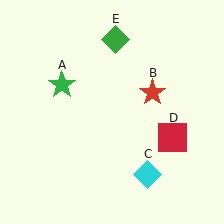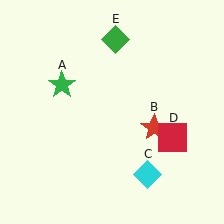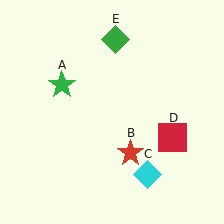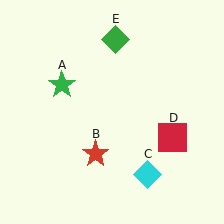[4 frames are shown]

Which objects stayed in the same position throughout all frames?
Green star (object A) and cyan diamond (object C) and red square (object D) and green diamond (object E) remained stationary.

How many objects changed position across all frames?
1 object changed position: red star (object B).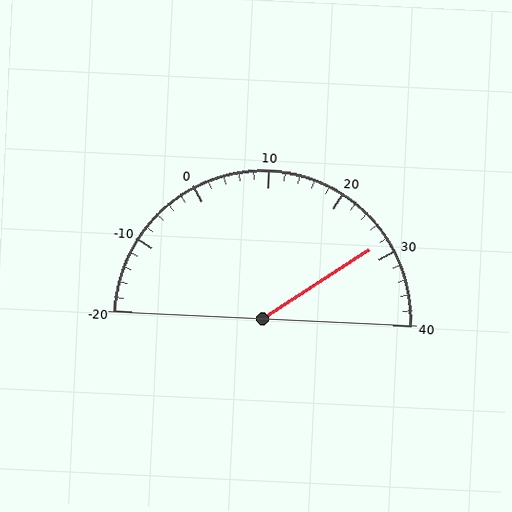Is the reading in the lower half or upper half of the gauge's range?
The reading is in the upper half of the range (-20 to 40).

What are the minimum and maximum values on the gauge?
The gauge ranges from -20 to 40.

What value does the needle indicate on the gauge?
The needle indicates approximately 28.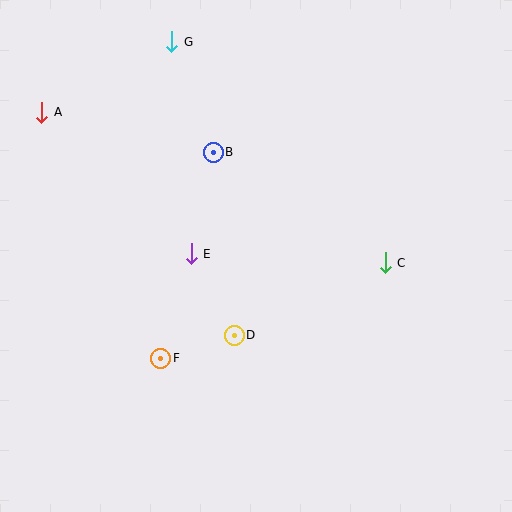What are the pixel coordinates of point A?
Point A is at (42, 112).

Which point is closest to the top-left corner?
Point A is closest to the top-left corner.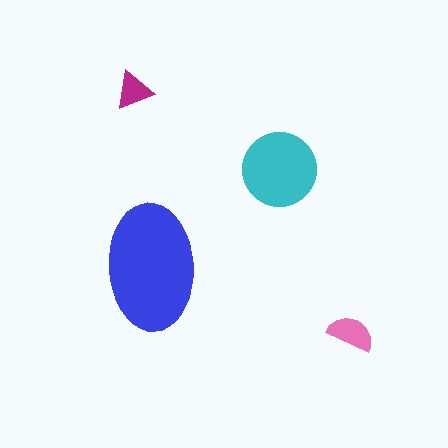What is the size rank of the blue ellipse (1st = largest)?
1st.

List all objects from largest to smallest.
The blue ellipse, the cyan circle, the pink semicircle, the magenta triangle.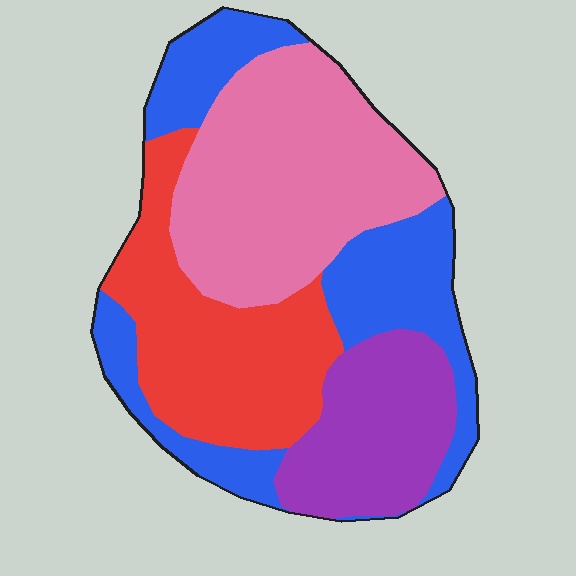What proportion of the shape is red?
Red takes up less than a quarter of the shape.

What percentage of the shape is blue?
Blue covers roughly 25% of the shape.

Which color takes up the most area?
Pink, at roughly 30%.